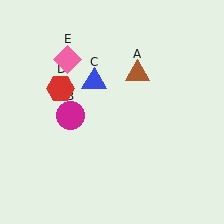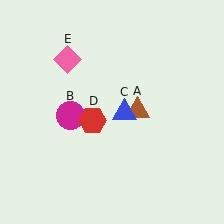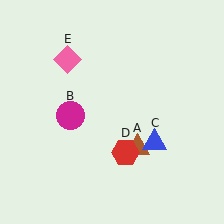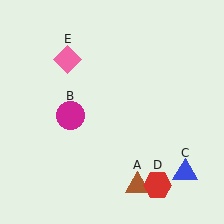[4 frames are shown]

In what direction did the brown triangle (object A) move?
The brown triangle (object A) moved down.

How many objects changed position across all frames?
3 objects changed position: brown triangle (object A), blue triangle (object C), red hexagon (object D).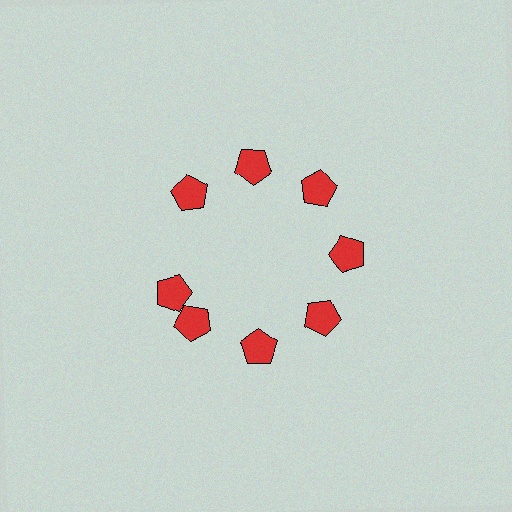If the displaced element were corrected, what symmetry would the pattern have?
It would have 8-fold rotational symmetry — the pattern would map onto itself every 45 degrees.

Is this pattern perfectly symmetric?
No. The 8 red pentagons are arranged in a ring, but one element near the 9 o'clock position is rotated out of alignment along the ring, breaking the 8-fold rotational symmetry.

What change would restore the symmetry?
The symmetry would be restored by rotating it back into even spacing with its neighbors so that all 8 pentagons sit at equal angles and equal distance from the center.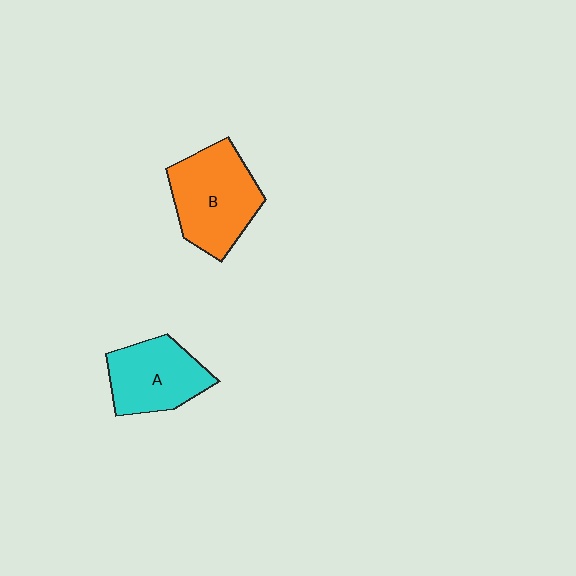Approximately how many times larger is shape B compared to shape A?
Approximately 1.2 times.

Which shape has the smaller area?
Shape A (cyan).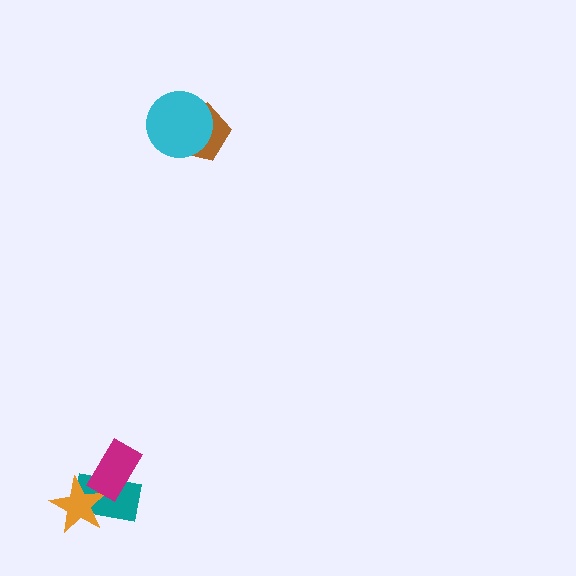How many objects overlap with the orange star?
2 objects overlap with the orange star.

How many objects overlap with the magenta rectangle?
2 objects overlap with the magenta rectangle.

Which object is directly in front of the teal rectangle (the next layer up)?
The orange star is directly in front of the teal rectangle.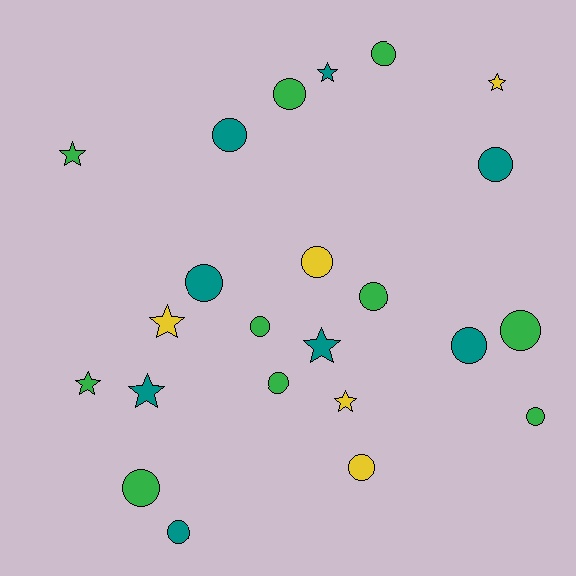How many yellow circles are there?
There are 2 yellow circles.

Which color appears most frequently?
Green, with 10 objects.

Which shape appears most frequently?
Circle, with 15 objects.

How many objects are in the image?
There are 23 objects.